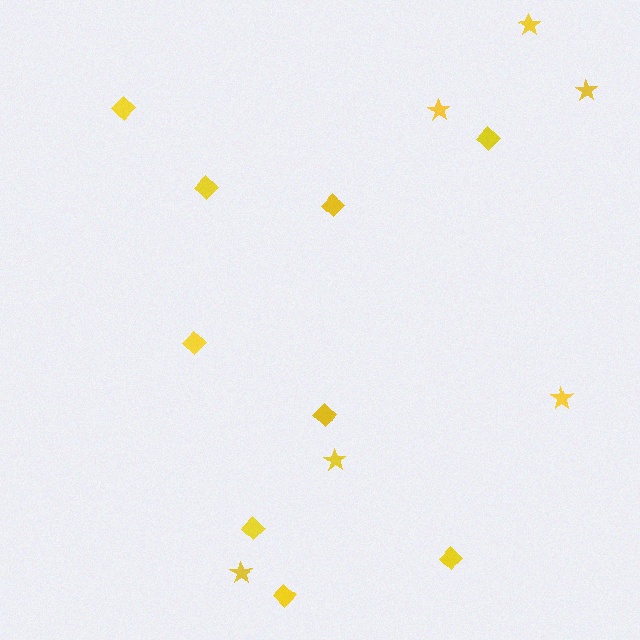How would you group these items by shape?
There are 2 groups: one group of stars (6) and one group of diamonds (9).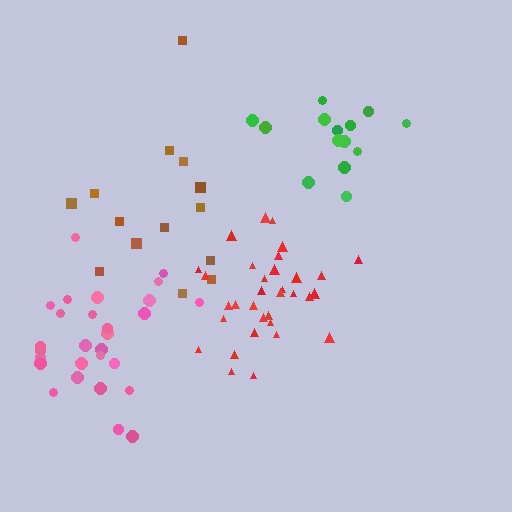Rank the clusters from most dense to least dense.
green, red, pink, brown.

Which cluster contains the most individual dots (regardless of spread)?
Red (33).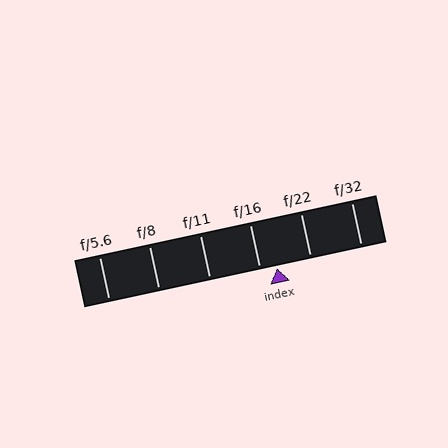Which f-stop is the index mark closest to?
The index mark is closest to f/16.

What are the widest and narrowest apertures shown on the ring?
The widest aperture shown is f/5.6 and the narrowest is f/32.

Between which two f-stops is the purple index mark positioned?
The index mark is between f/16 and f/22.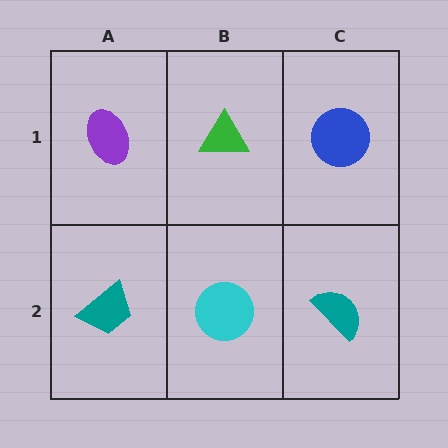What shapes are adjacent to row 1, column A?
A teal trapezoid (row 2, column A), a green triangle (row 1, column B).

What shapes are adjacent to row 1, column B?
A cyan circle (row 2, column B), a purple ellipse (row 1, column A), a blue circle (row 1, column C).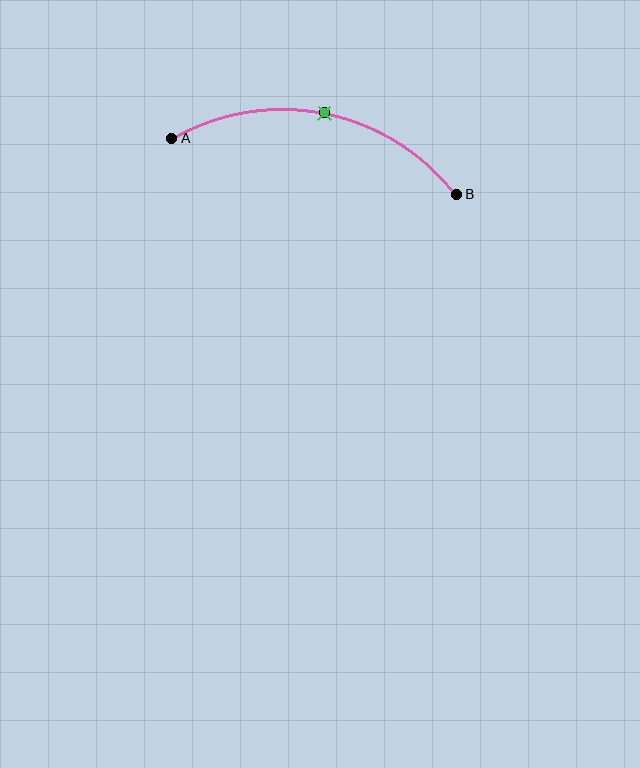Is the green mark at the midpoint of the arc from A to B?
Yes. The green mark lies on the arc at equal arc-length from both A and B — it is the arc midpoint.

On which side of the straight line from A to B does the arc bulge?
The arc bulges above the straight line connecting A and B.